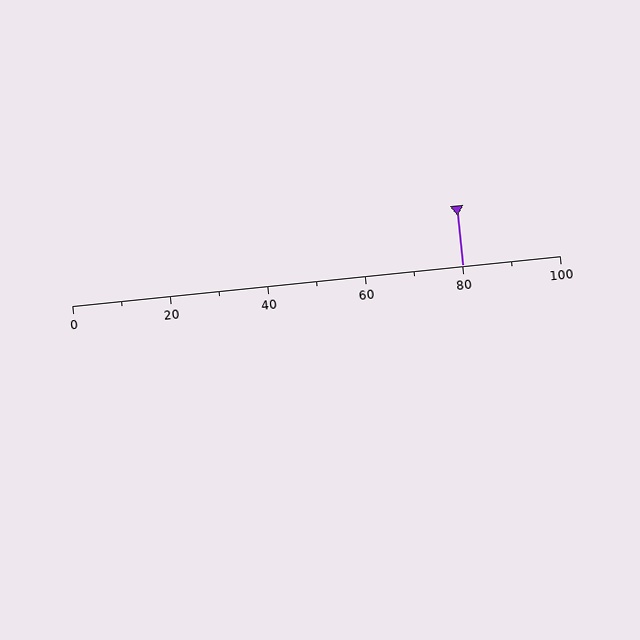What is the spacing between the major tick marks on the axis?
The major ticks are spaced 20 apart.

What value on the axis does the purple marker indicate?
The marker indicates approximately 80.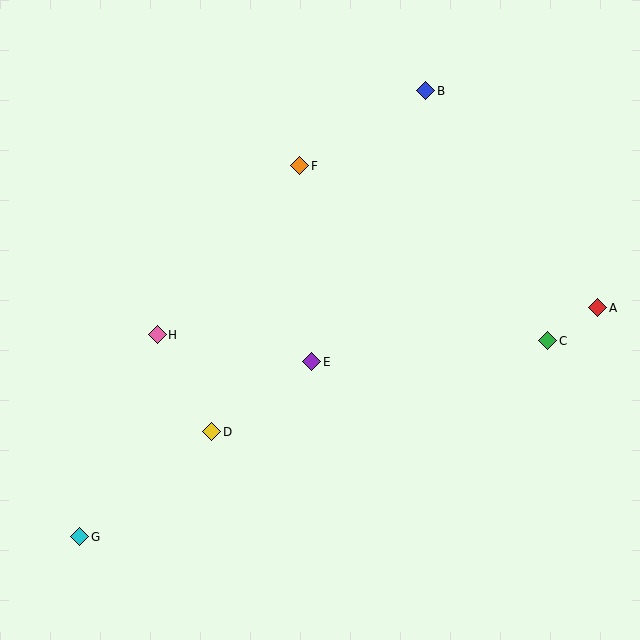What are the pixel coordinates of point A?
Point A is at (598, 308).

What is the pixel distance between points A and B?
The distance between A and B is 277 pixels.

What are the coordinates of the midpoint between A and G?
The midpoint between A and G is at (339, 422).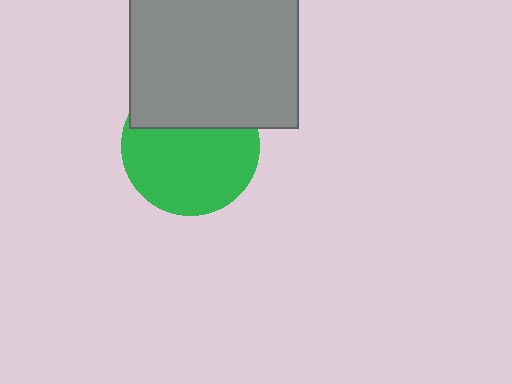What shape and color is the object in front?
The object in front is a gray square.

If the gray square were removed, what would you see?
You would see the complete green circle.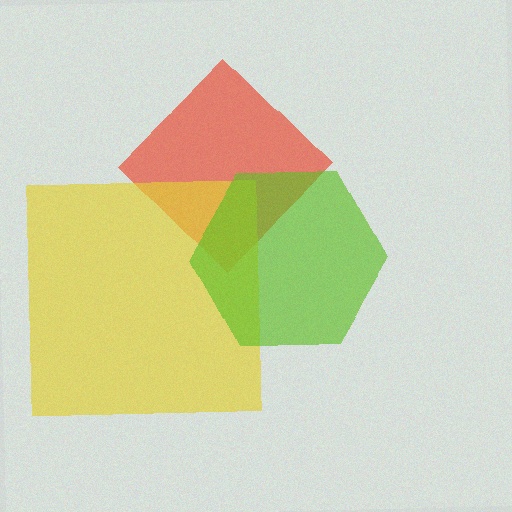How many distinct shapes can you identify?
There are 3 distinct shapes: a red diamond, a yellow square, a lime hexagon.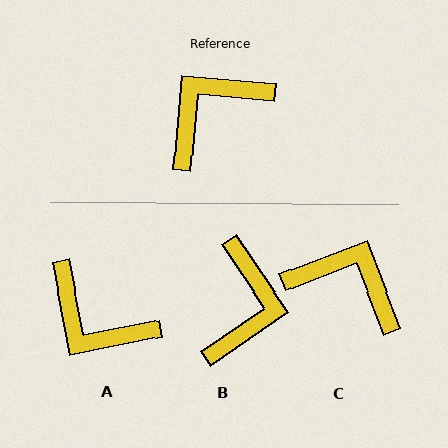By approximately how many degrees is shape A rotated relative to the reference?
Approximately 106 degrees counter-clockwise.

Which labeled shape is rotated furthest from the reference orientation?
B, about 141 degrees away.